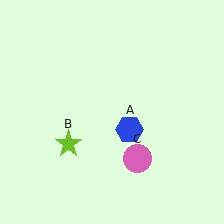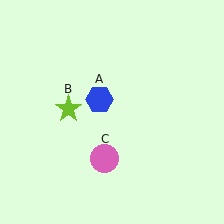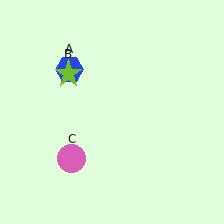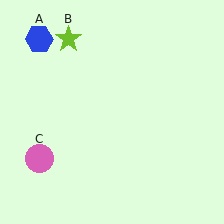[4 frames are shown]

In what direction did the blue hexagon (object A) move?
The blue hexagon (object A) moved up and to the left.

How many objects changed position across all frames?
3 objects changed position: blue hexagon (object A), lime star (object B), pink circle (object C).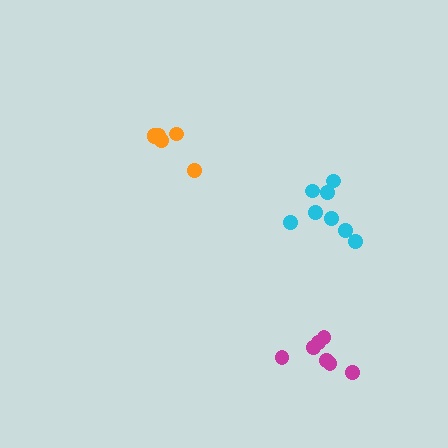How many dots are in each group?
Group 1: 6 dots, Group 2: 7 dots, Group 3: 8 dots (21 total).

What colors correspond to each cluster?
The clusters are colored: orange, magenta, cyan.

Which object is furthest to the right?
The cyan cluster is rightmost.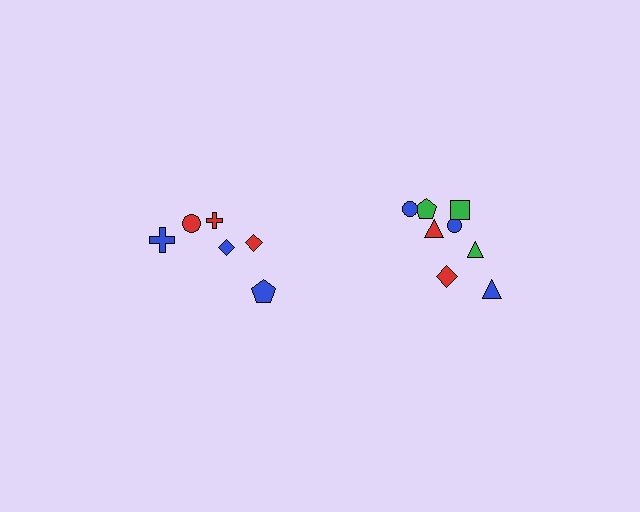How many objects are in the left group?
There are 6 objects.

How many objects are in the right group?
There are 8 objects.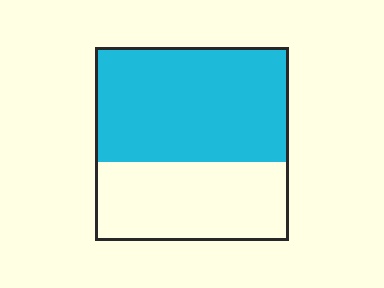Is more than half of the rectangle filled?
Yes.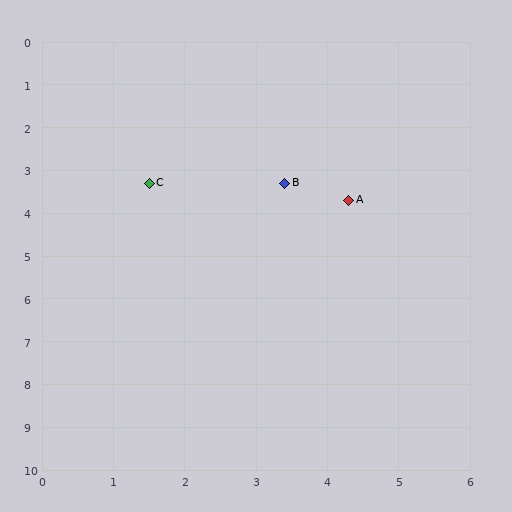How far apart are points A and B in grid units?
Points A and B are about 1.0 grid units apart.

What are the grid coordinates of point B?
Point B is at approximately (3.4, 3.3).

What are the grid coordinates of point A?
Point A is at approximately (4.3, 3.7).